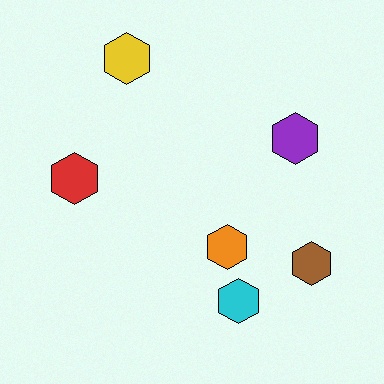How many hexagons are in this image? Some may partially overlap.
There are 6 hexagons.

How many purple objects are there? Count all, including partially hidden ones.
There is 1 purple object.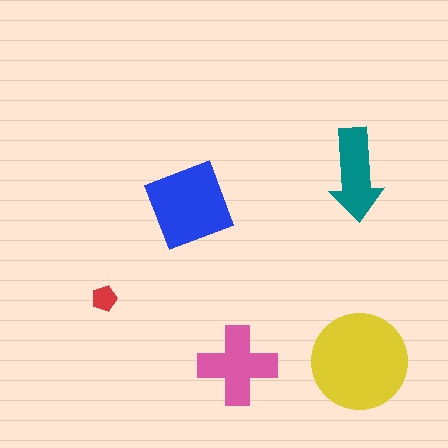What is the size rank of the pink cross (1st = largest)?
3rd.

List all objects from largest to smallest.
The yellow circle, the blue diamond, the pink cross, the teal arrow, the red pentagon.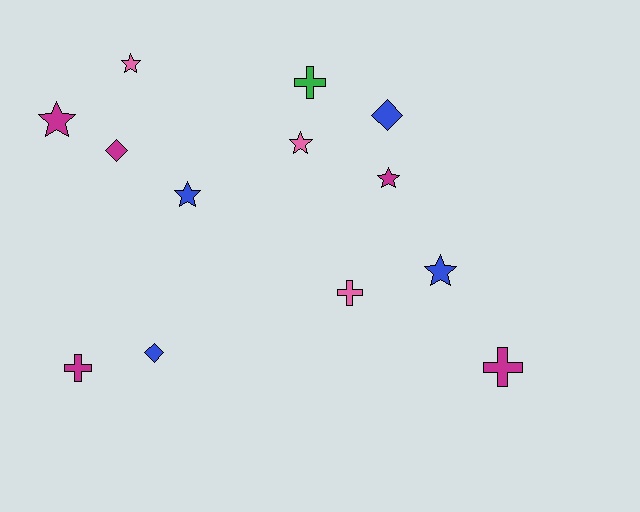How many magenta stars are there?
There are 2 magenta stars.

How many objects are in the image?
There are 13 objects.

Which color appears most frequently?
Magenta, with 5 objects.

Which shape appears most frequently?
Star, with 6 objects.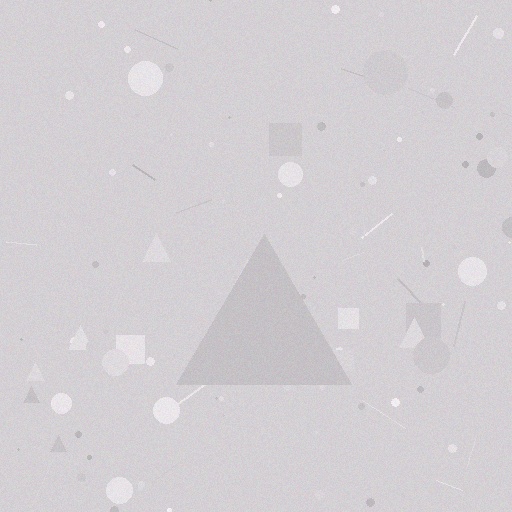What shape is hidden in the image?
A triangle is hidden in the image.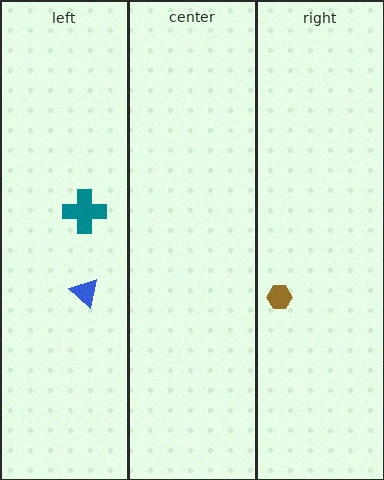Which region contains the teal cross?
The left region.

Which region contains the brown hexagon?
The right region.